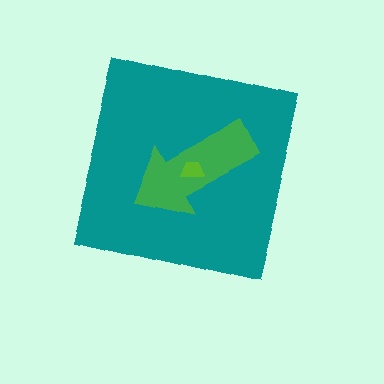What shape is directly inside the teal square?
The green arrow.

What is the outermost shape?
The teal square.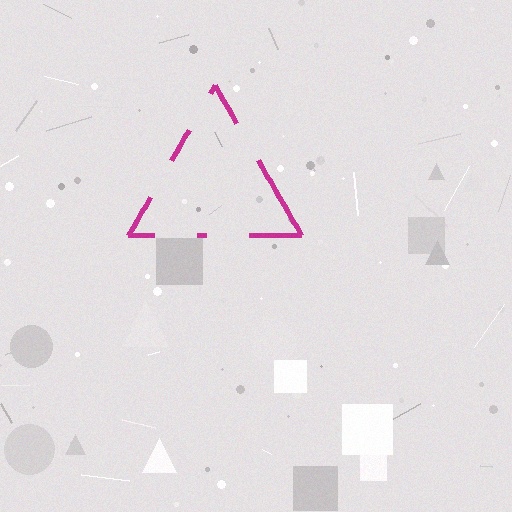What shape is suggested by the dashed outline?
The dashed outline suggests a triangle.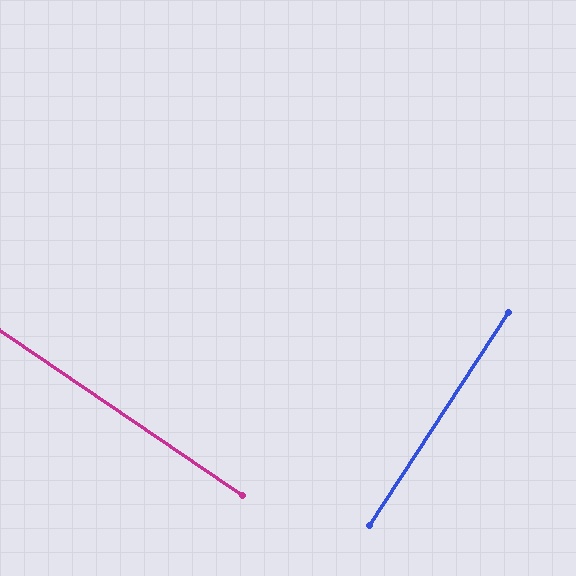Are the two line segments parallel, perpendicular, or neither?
Perpendicular — they meet at approximately 89°.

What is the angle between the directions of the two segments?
Approximately 89 degrees.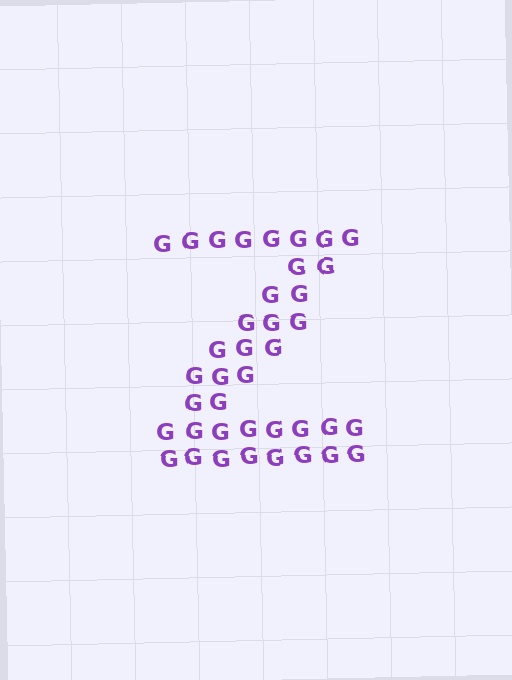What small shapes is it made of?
It is made of small letter G's.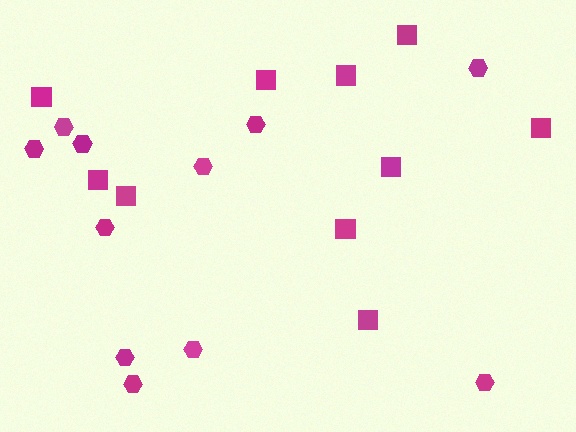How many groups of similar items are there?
There are 2 groups: one group of hexagons (11) and one group of squares (10).